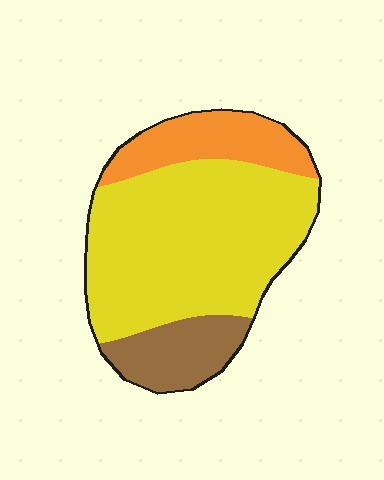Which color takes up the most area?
Yellow, at roughly 65%.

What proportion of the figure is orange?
Orange covers roughly 20% of the figure.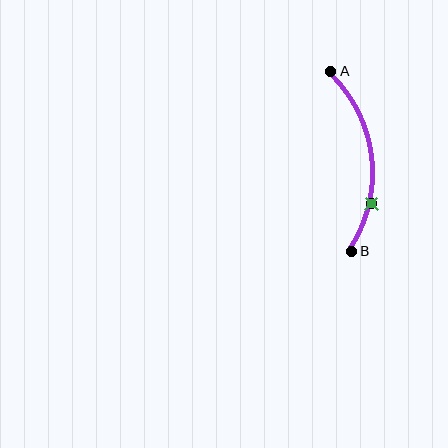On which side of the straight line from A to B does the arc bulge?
The arc bulges to the right of the straight line connecting A and B.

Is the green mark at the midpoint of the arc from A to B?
No. The green mark lies on the arc but is closer to endpoint B. The arc midpoint would be at the point on the curve equidistant along the arc from both A and B.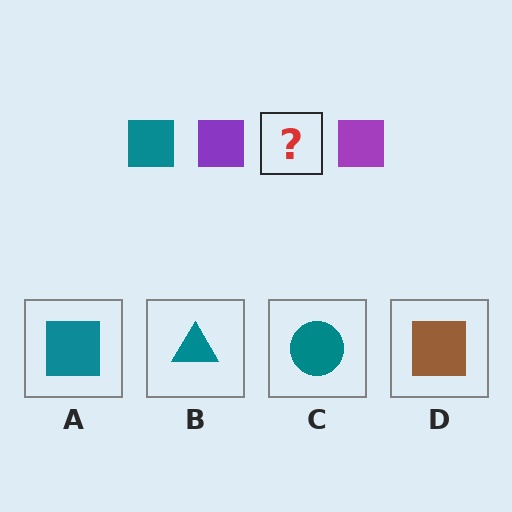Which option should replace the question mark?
Option A.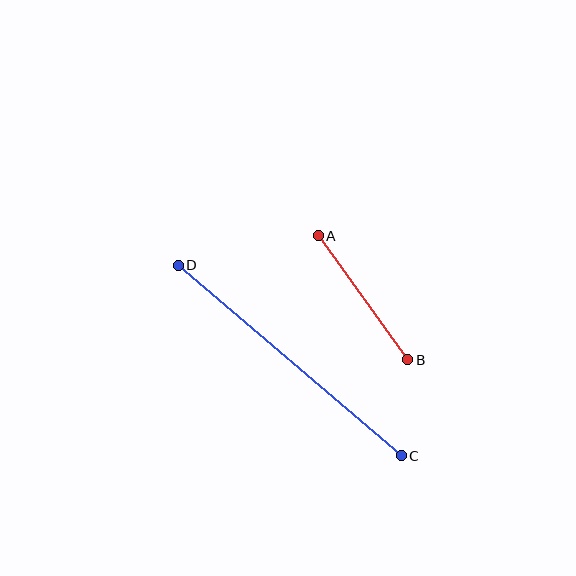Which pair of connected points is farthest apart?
Points C and D are farthest apart.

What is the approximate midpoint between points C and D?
The midpoint is at approximately (290, 361) pixels.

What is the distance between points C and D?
The distance is approximately 293 pixels.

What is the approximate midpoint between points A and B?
The midpoint is at approximately (363, 298) pixels.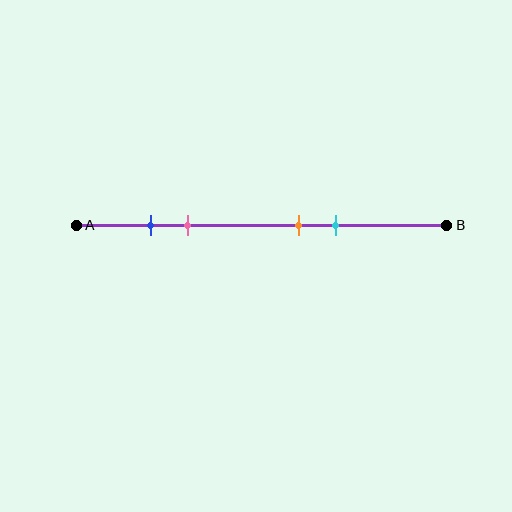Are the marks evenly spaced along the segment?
No, the marks are not evenly spaced.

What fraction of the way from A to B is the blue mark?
The blue mark is approximately 20% (0.2) of the way from A to B.